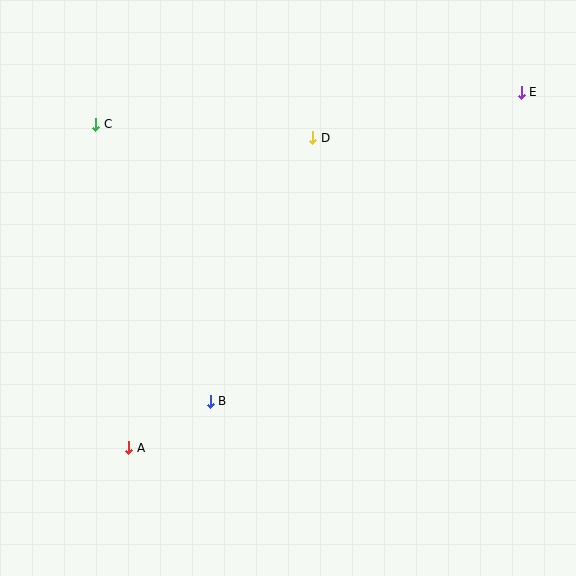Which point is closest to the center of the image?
Point B at (210, 401) is closest to the center.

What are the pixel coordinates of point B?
Point B is at (210, 401).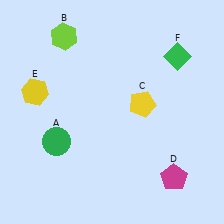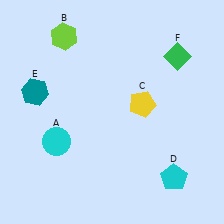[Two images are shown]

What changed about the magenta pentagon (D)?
In Image 1, D is magenta. In Image 2, it changed to cyan.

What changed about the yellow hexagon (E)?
In Image 1, E is yellow. In Image 2, it changed to teal.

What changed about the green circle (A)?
In Image 1, A is green. In Image 2, it changed to cyan.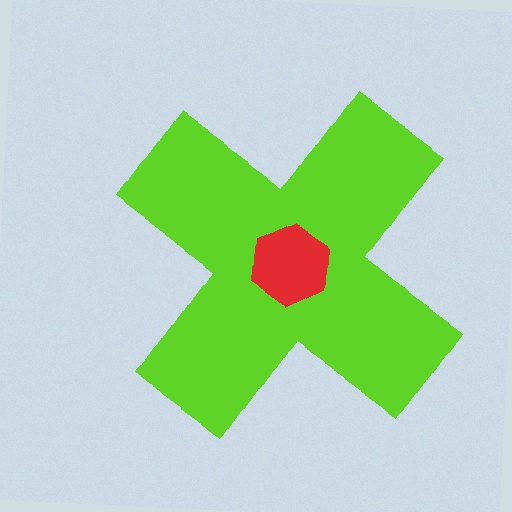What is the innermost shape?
The red hexagon.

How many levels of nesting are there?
2.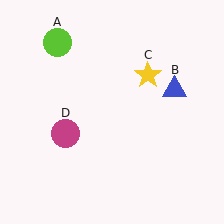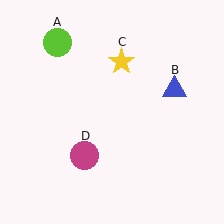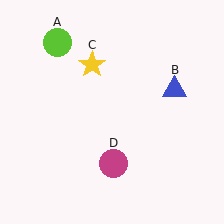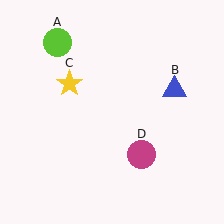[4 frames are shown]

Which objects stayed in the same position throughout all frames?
Lime circle (object A) and blue triangle (object B) remained stationary.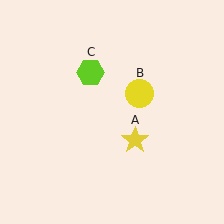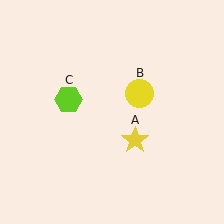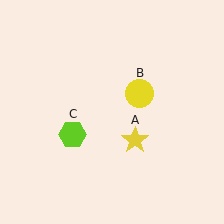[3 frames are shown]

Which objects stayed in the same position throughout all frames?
Yellow star (object A) and yellow circle (object B) remained stationary.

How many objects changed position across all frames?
1 object changed position: lime hexagon (object C).